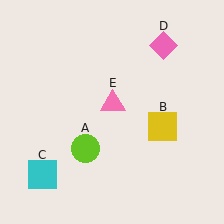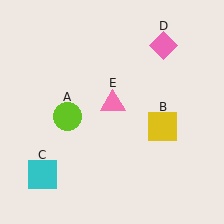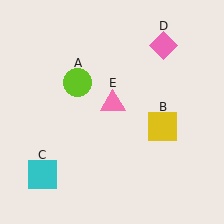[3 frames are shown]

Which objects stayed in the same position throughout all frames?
Yellow square (object B) and cyan square (object C) and pink diamond (object D) and pink triangle (object E) remained stationary.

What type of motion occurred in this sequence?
The lime circle (object A) rotated clockwise around the center of the scene.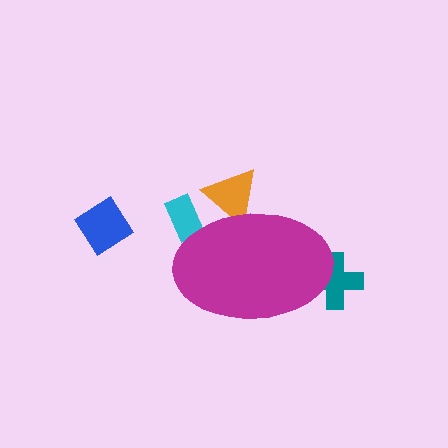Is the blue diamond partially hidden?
No, the blue diamond is fully visible.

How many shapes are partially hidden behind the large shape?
3 shapes are partially hidden.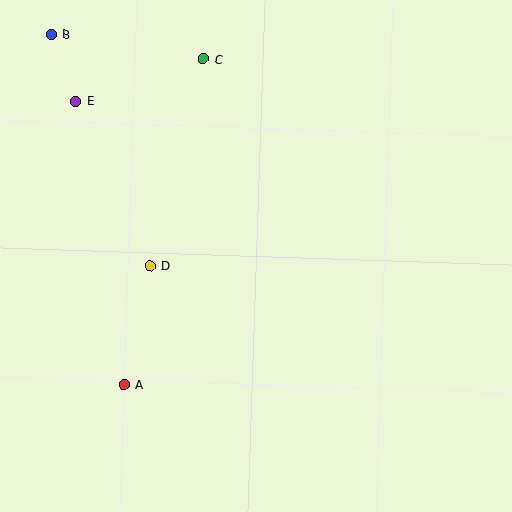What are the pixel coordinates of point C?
Point C is at (203, 59).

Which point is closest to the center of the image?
Point D at (150, 266) is closest to the center.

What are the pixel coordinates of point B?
Point B is at (52, 34).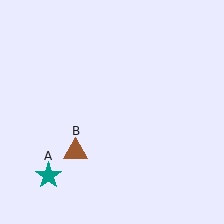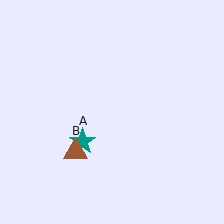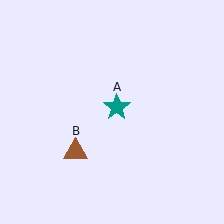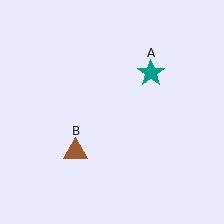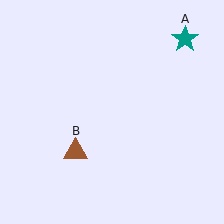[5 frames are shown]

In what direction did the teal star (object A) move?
The teal star (object A) moved up and to the right.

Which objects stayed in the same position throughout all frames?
Brown triangle (object B) remained stationary.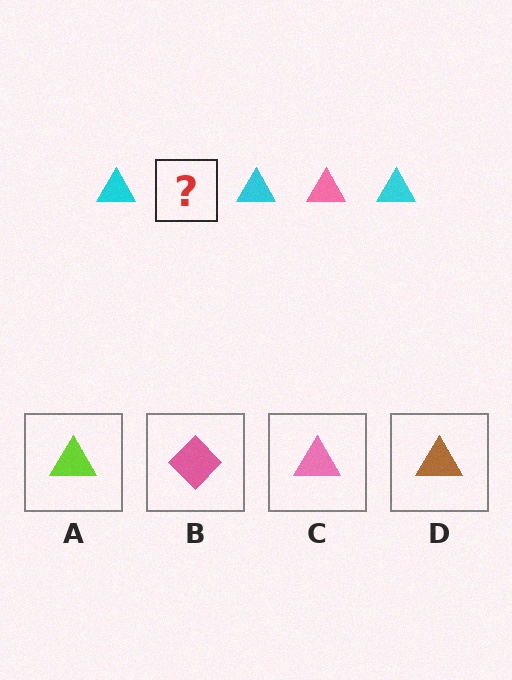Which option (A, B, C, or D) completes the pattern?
C.